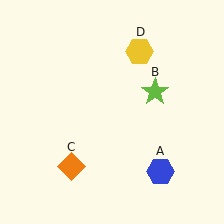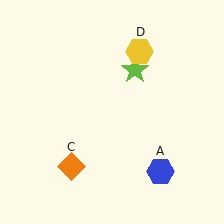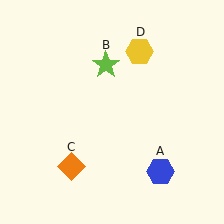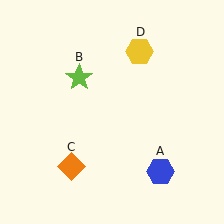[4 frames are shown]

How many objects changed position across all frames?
1 object changed position: lime star (object B).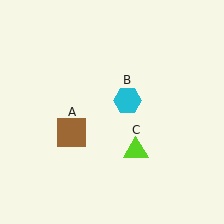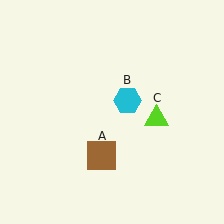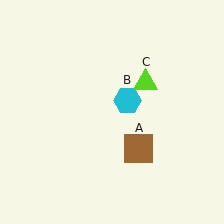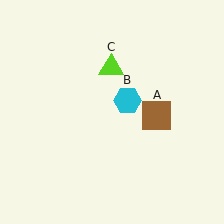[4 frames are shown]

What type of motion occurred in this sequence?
The brown square (object A), lime triangle (object C) rotated counterclockwise around the center of the scene.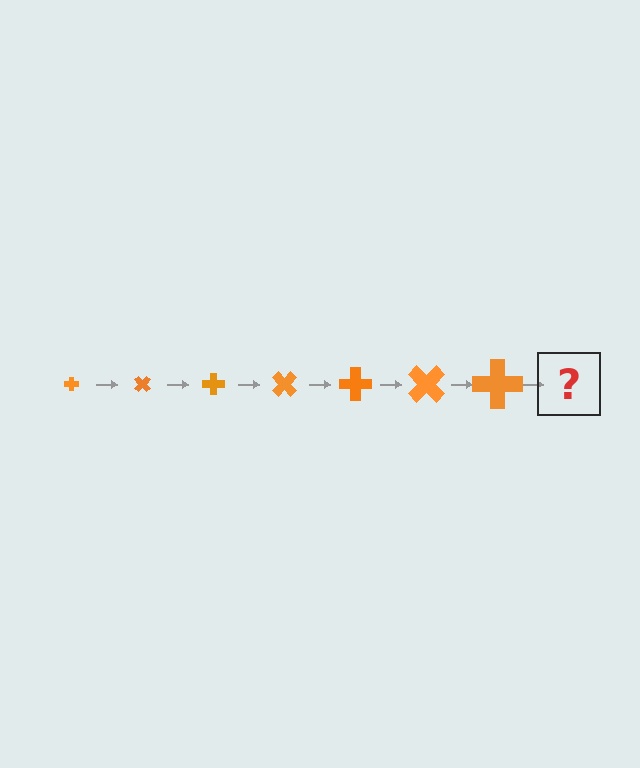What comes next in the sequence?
The next element should be a cross, larger than the previous one and rotated 315 degrees from the start.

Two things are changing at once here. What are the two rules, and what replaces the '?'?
The two rules are that the cross grows larger each step and it rotates 45 degrees each step. The '?' should be a cross, larger than the previous one and rotated 315 degrees from the start.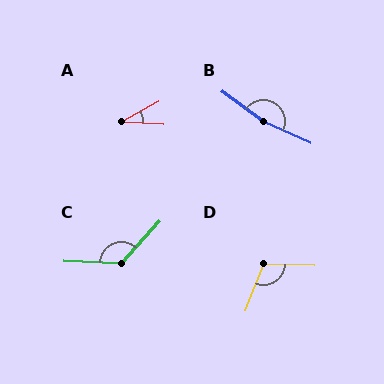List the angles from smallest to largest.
A (32°), D (110°), C (130°), B (168°).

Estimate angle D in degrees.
Approximately 110 degrees.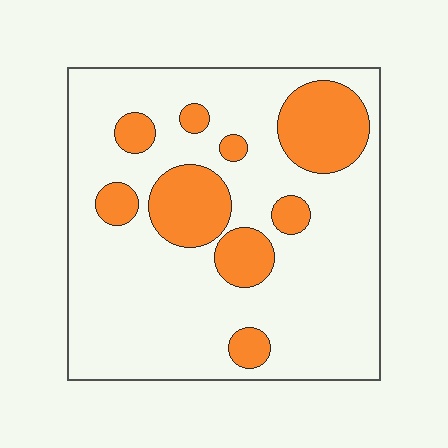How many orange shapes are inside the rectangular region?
9.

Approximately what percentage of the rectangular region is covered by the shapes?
Approximately 25%.